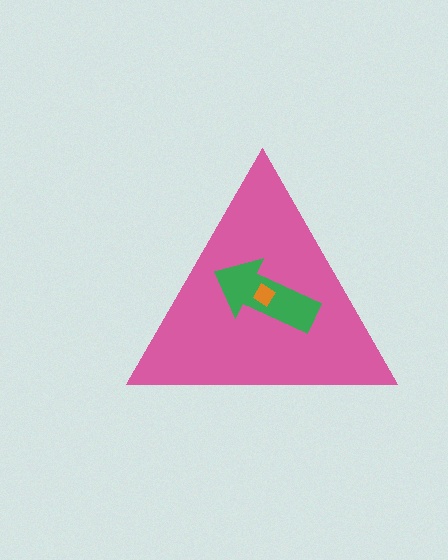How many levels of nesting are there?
3.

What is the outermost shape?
The pink triangle.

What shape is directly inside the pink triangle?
The green arrow.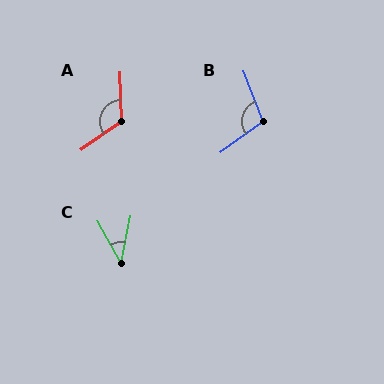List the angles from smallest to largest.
C (41°), B (105°), A (124°).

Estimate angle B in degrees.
Approximately 105 degrees.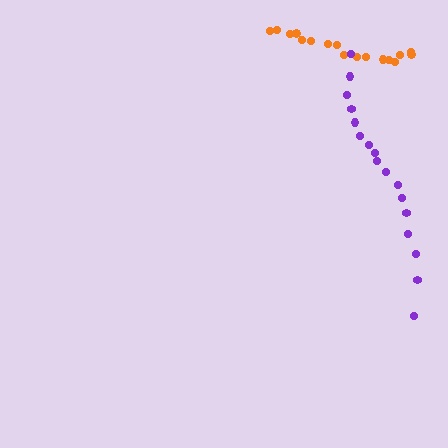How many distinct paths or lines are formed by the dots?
There are 2 distinct paths.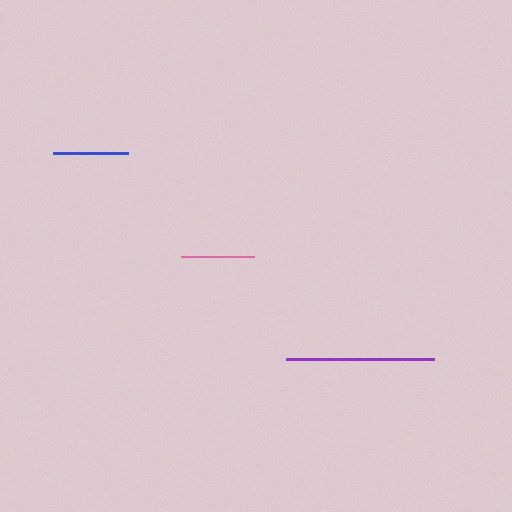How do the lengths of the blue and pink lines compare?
The blue and pink lines are approximately the same length.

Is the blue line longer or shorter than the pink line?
The blue line is longer than the pink line.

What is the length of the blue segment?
The blue segment is approximately 75 pixels long.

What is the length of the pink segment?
The pink segment is approximately 73 pixels long.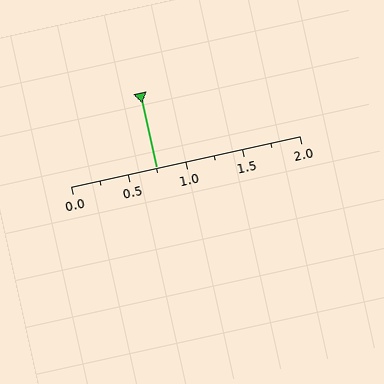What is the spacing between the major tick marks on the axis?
The major ticks are spaced 0.5 apart.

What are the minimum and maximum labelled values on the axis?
The axis runs from 0.0 to 2.0.